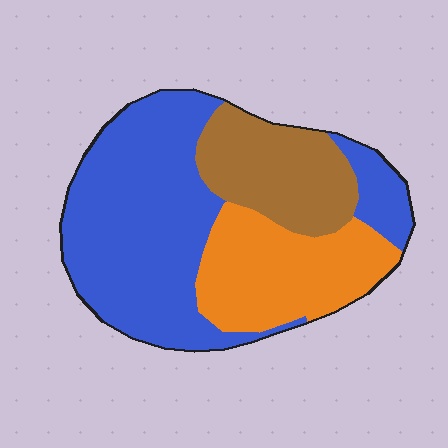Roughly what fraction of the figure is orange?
Orange takes up about one quarter (1/4) of the figure.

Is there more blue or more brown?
Blue.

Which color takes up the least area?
Brown, at roughly 20%.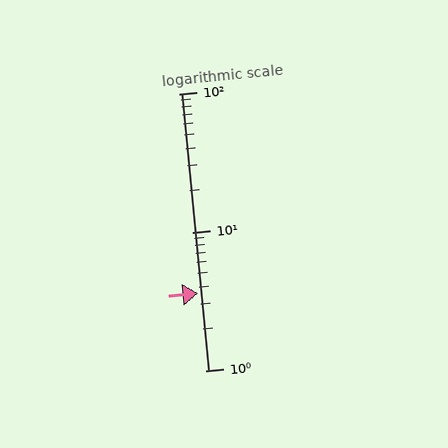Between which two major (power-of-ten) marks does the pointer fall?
The pointer is between 1 and 10.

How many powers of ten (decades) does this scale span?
The scale spans 2 decades, from 1 to 100.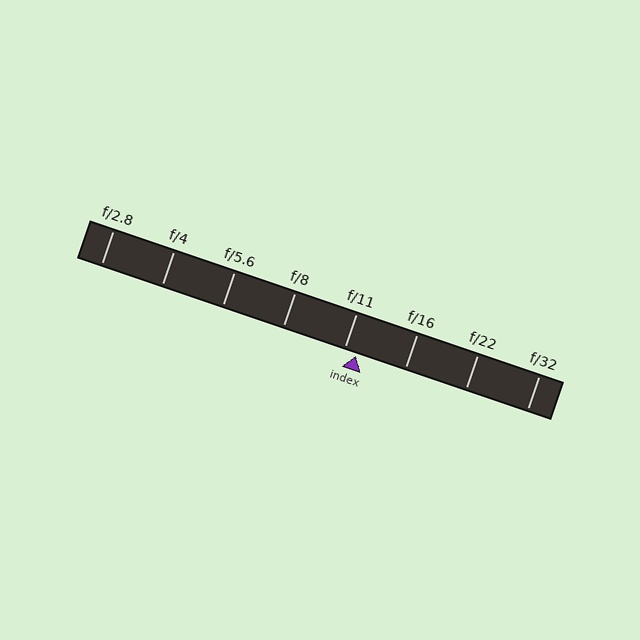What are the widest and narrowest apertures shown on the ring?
The widest aperture shown is f/2.8 and the narrowest is f/32.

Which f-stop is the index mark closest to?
The index mark is closest to f/11.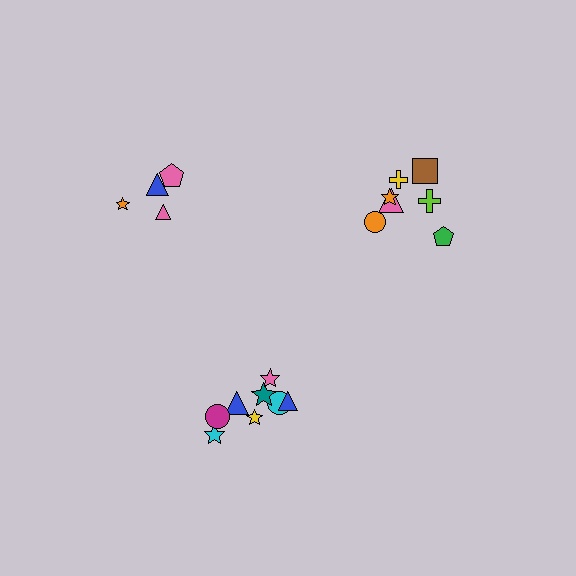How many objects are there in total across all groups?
There are 19 objects.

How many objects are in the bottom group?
There are 8 objects.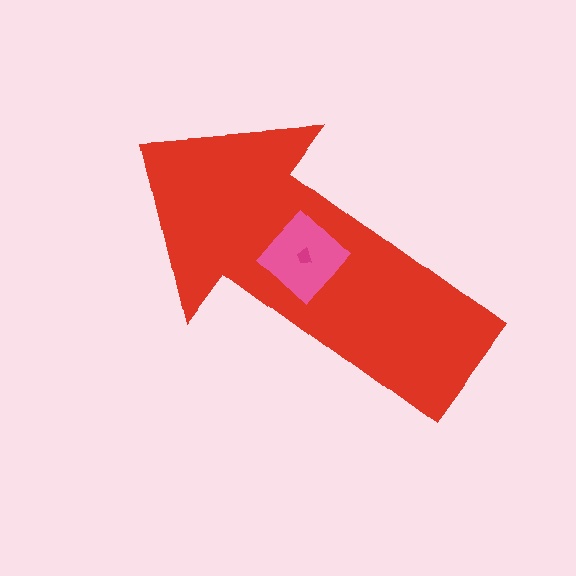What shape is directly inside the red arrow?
The pink diamond.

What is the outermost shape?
The red arrow.